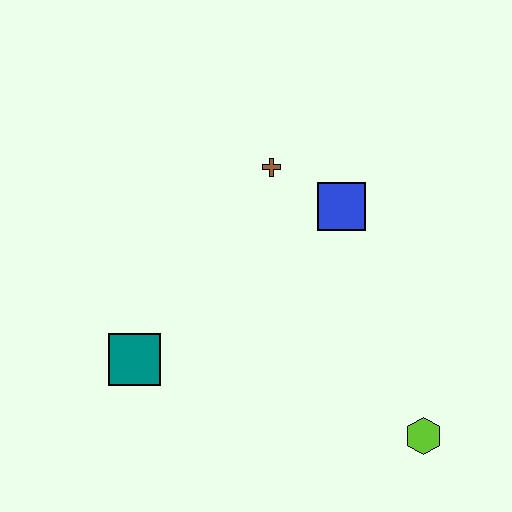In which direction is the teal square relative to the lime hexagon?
The teal square is to the left of the lime hexagon.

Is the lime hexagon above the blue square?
No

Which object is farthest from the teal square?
The lime hexagon is farthest from the teal square.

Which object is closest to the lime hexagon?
The blue square is closest to the lime hexagon.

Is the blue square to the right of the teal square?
Yes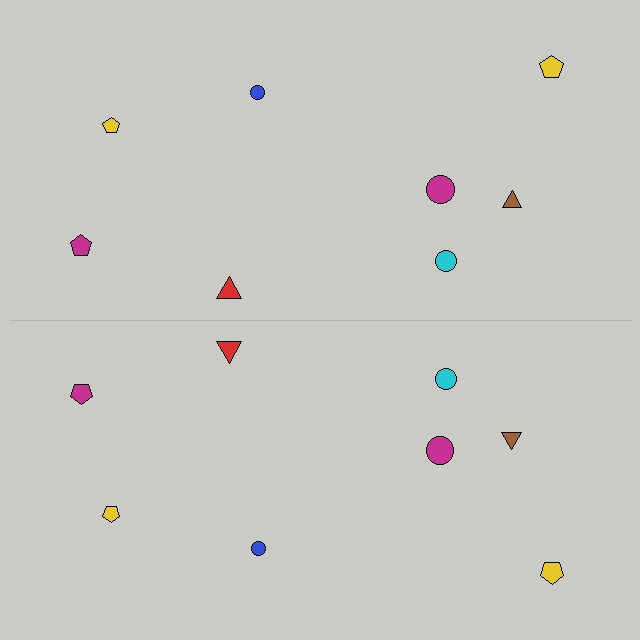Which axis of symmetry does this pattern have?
The pattern has a horizontal axis of symmetry running through the center of the image.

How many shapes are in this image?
There are 16 shapes in this image.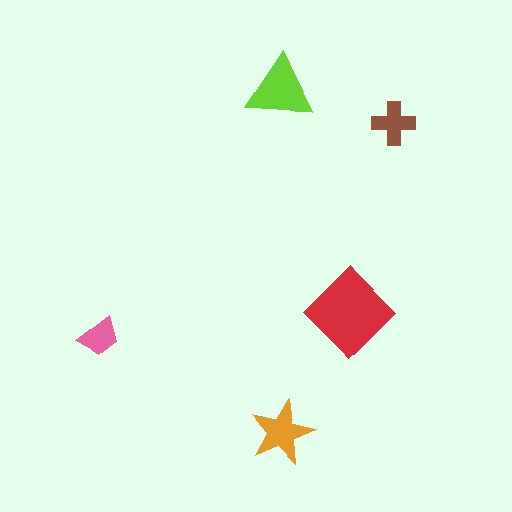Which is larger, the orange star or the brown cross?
The orange star.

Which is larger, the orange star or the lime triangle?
The lime triangle.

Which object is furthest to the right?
The brown cross is rightmost.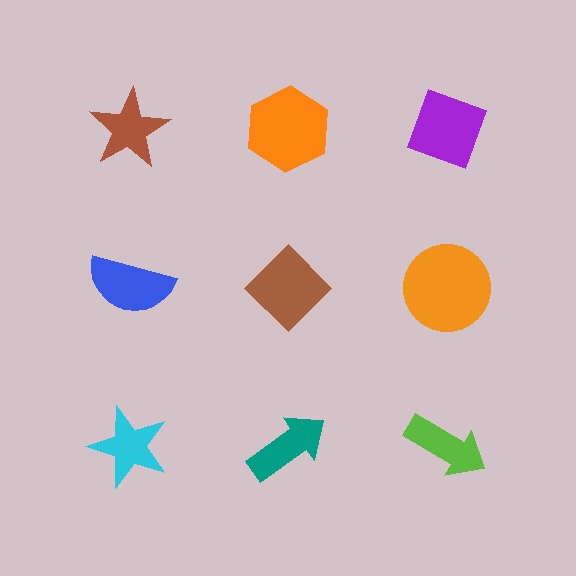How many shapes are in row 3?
3 shapes.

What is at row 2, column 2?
A brown diamond.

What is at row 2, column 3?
An orange circle.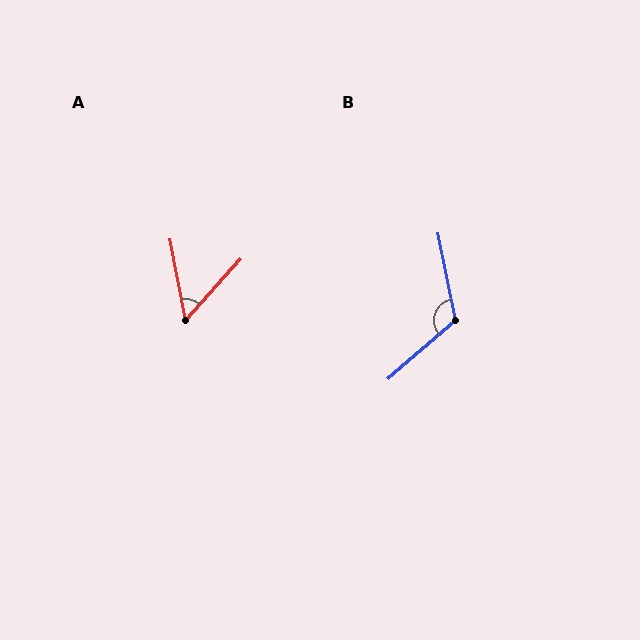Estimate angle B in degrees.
Approximately 120 degrees.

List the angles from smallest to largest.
A (53°), B (120°).